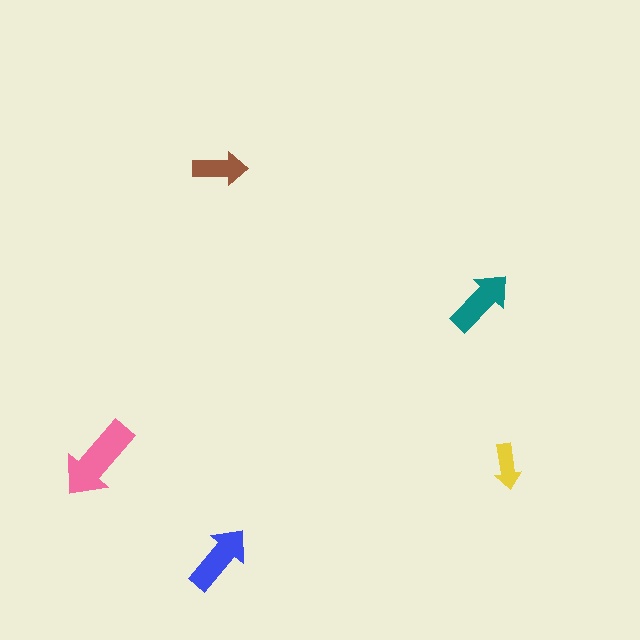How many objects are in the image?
There are 5 objects in the image.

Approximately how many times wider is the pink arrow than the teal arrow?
About 1.5 times wider.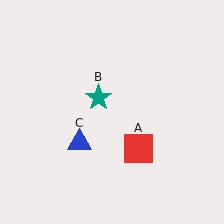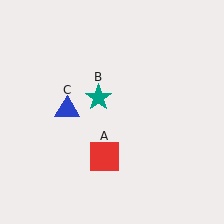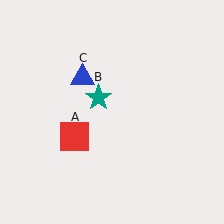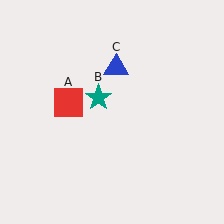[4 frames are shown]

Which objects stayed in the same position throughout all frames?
Teal star (object B) remained stationary.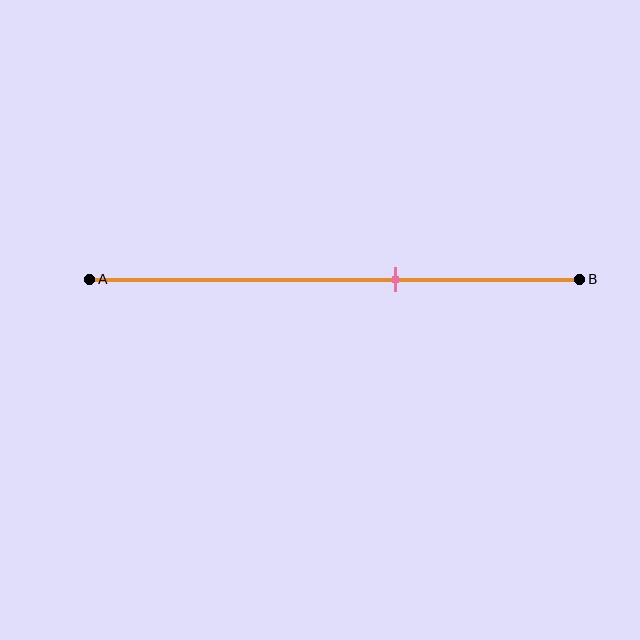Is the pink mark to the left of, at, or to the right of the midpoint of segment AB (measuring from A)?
The pink mark is to the right of the midpoint of segment AB.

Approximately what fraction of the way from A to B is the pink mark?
The pink mark is approximately 60% of the way from A to B.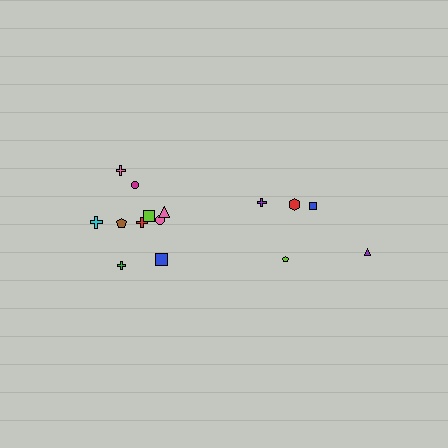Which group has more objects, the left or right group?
The left group.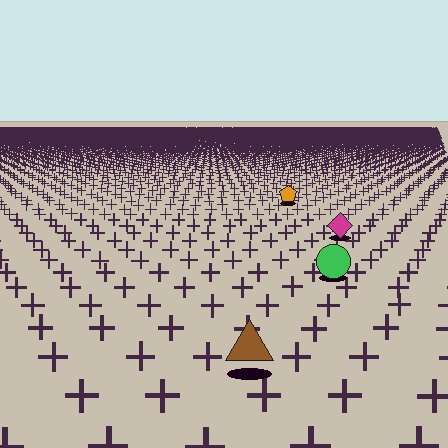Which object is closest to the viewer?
The brown triangle is closest. The texture marks near it are larger and more spread out.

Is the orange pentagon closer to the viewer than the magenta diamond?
No. The magenta diamond is closer — you can tell from the texture gradient: the ground texture is coarser near it.